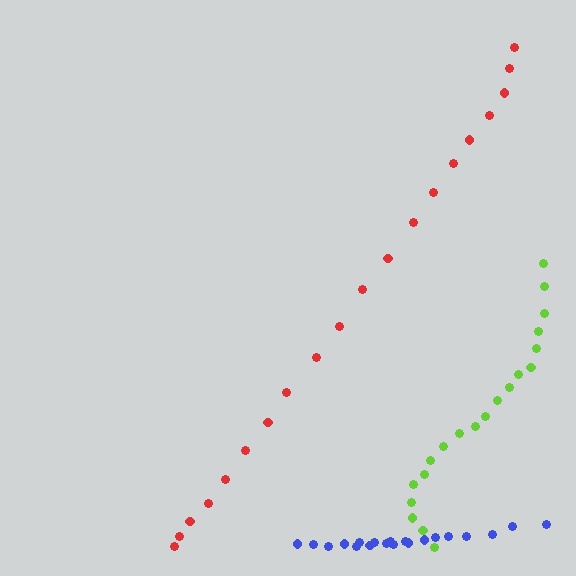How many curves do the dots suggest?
There are 3 distinct paths.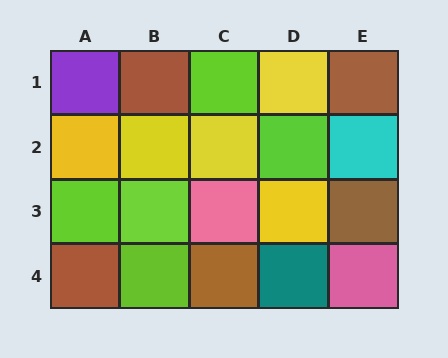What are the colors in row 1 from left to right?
Purple, brown, lime, yellow, brown.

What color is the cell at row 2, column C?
Yellow.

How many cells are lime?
5 cells are lime.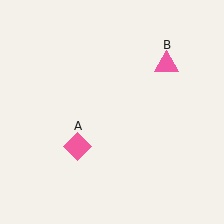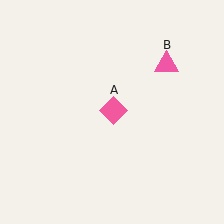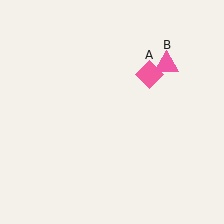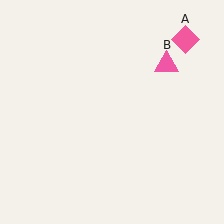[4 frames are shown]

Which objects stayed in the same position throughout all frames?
Pink triangle (object B) remained stationary.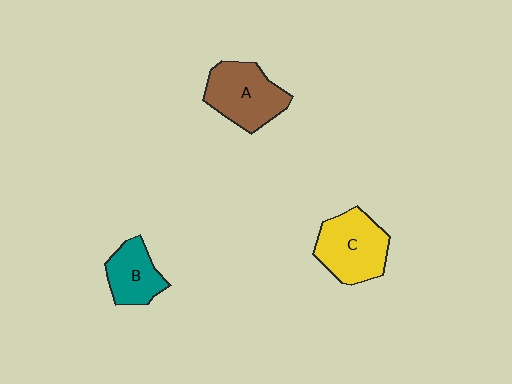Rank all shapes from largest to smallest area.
From largest to smallest: C (yellow), A (brown), B (teal).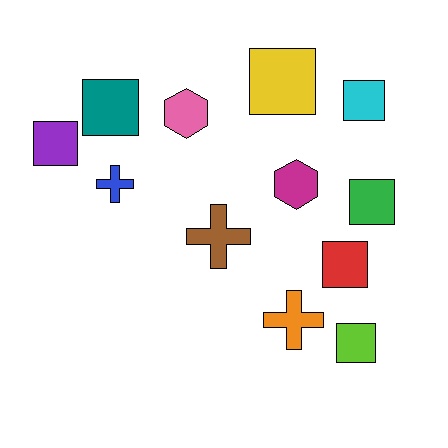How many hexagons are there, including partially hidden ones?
There are 2 hexagons.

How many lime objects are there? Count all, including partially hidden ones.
There is 1 lime object.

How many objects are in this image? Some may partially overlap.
There are 12 objects.